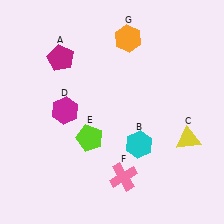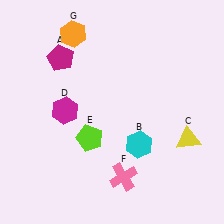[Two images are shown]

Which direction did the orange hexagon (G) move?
The orange hexagon (G) moved left.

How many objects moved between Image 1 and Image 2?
1 object moved between the two images.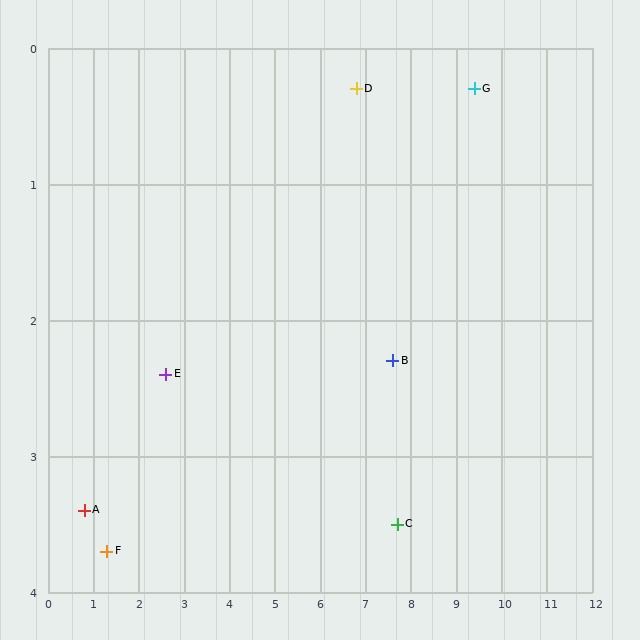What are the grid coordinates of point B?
Point B is at approximately (7.6, 2.3).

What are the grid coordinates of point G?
Point G is at approximately (9.4, 0.3).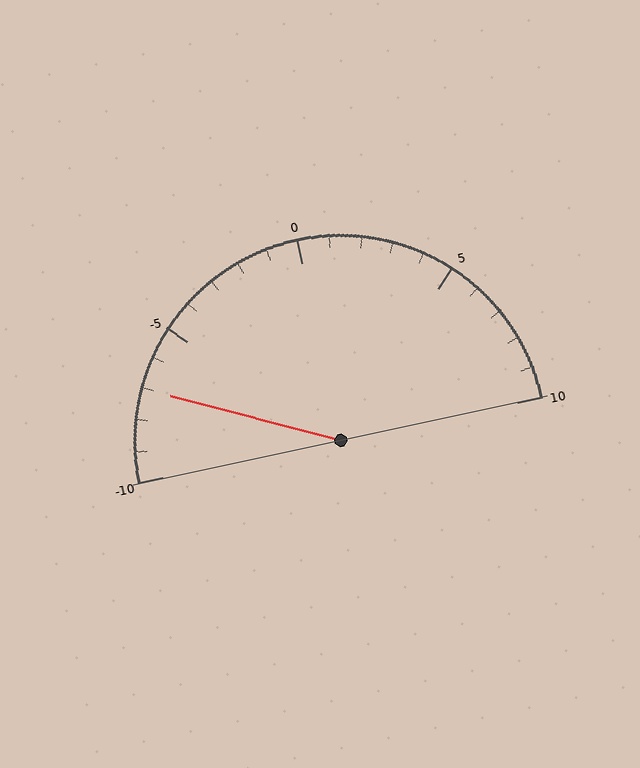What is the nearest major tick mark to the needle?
The nearest major tick mark is -5.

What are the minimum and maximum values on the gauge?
The gauge ranges from -10 to 10.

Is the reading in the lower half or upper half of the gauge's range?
The reading is in the lower half of the range (-10 to 10).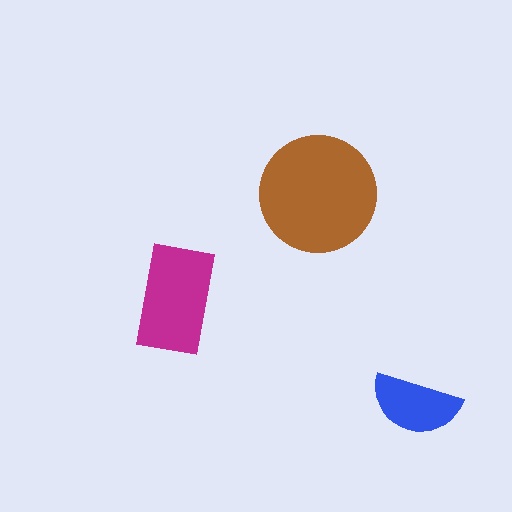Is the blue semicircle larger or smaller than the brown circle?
Smaller.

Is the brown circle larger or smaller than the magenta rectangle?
Larger.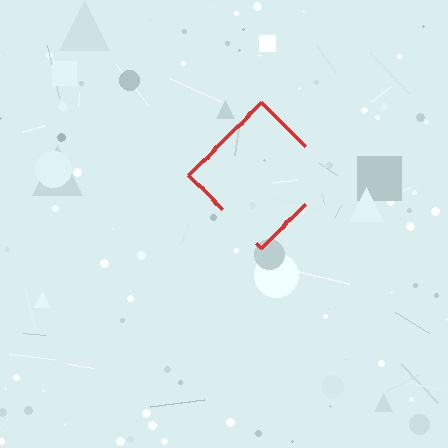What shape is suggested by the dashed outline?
The dashed outline suggests a diamond.